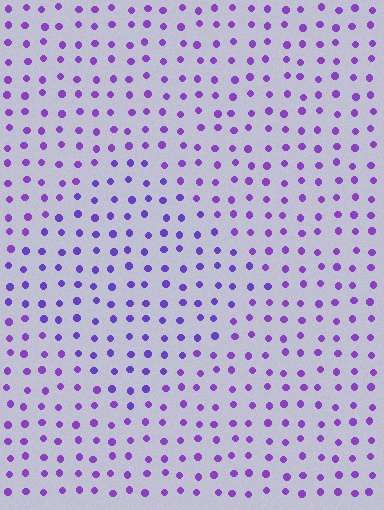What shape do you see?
I see a diamond.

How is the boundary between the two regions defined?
The boundary is defined purely by a slight shift in hue (about 17 degrees). Spacing, size, and orientation are identical on both sides.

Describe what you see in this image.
The image is filled with small purple elements in a uniform arrangement. A diamond-shaped region is visible where the elements are tinted to a slightly different hue, forming a subtle color boundary.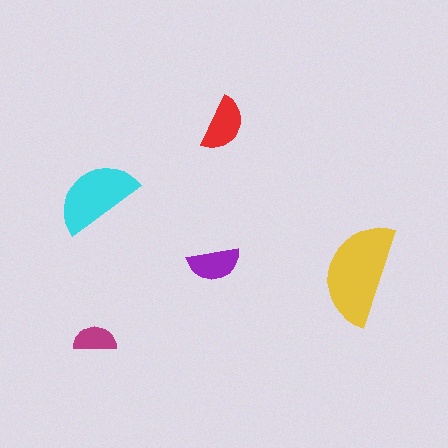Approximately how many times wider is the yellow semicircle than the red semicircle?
About 2 times wider.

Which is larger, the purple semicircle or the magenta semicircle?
The purple one.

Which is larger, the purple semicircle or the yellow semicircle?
The yellow one.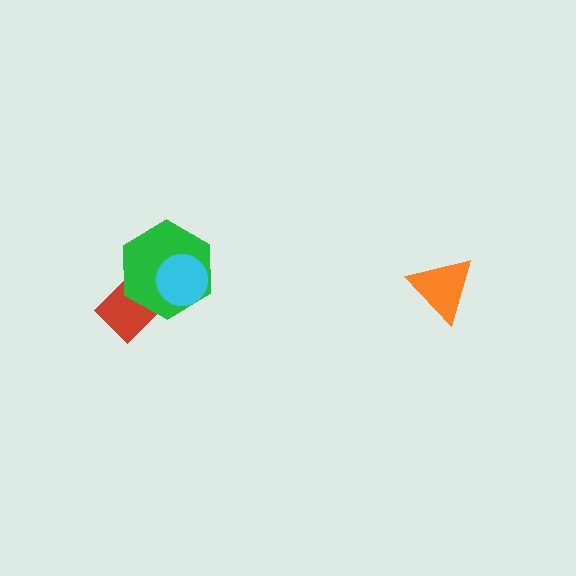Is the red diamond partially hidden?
Yes, it is partially covered by another shape.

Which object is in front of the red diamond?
The green hexagon is in front of the red diamond.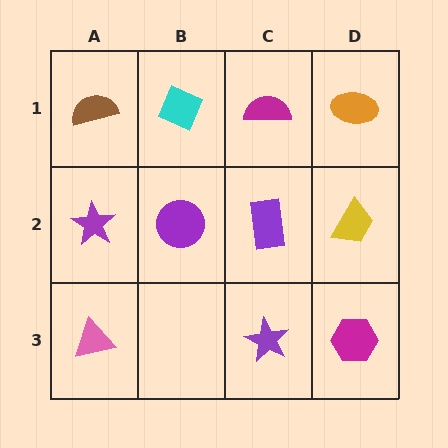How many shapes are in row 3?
3 shapes.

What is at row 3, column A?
A pink triangle.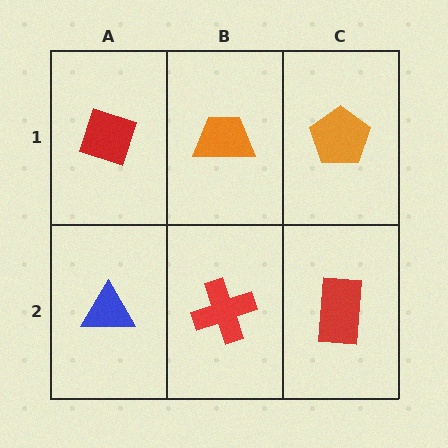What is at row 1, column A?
A red diamond.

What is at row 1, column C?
An orange pentagon.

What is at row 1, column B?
An orange trapezoid.